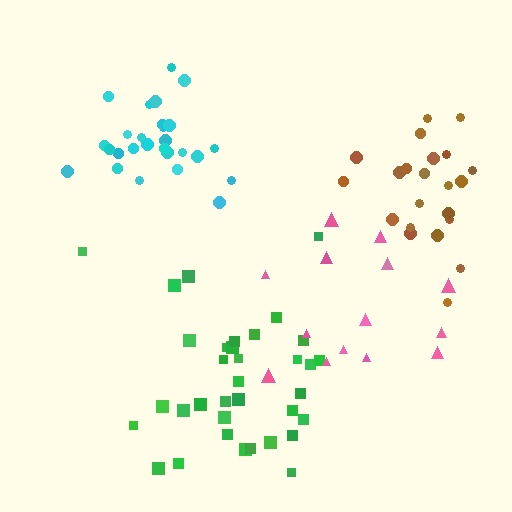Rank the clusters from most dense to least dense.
cyan, brown, green, pink.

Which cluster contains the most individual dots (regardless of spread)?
Green (35).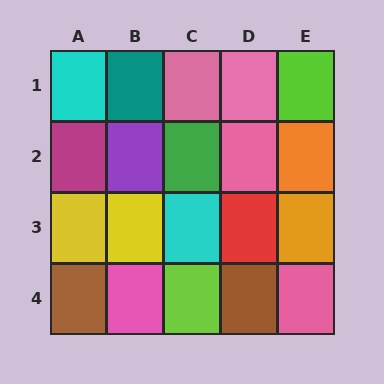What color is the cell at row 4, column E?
Pink.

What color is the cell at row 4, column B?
Pink.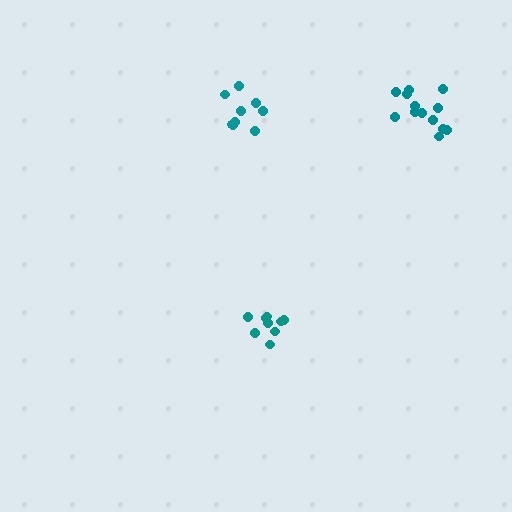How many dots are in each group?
Group 1: 9 dots, Group 2: 9 dots, Group 3: 13 dots (31 total).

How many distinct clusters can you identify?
There are 3 distinct clusters.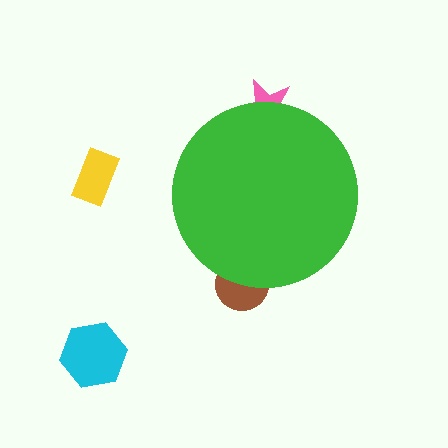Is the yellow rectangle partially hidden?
No, the yellow rectangle is fully visible.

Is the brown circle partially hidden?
Yes, the brown circle is partially hidden behind the green circle.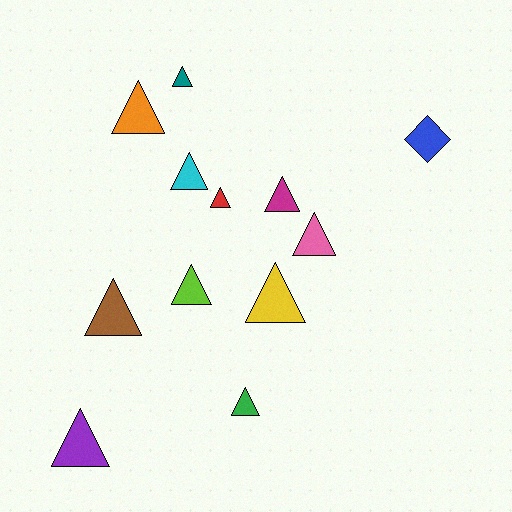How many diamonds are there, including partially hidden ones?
There is 1 diamond.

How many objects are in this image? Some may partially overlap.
There are 12 objects.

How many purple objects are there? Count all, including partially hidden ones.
There is 1 purple object.